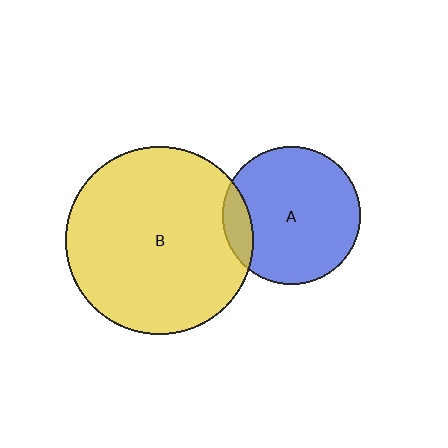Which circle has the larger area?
Circle B (yellow).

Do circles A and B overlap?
Yes.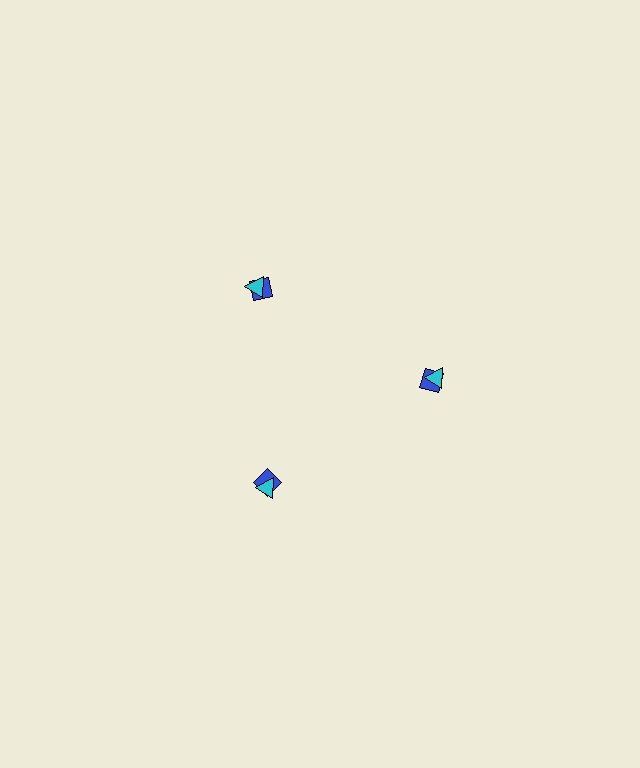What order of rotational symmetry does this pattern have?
This pattern has 3-fold rotational symmetry.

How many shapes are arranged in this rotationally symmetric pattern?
There are 6 shapes, arranged in 3 groups of 2.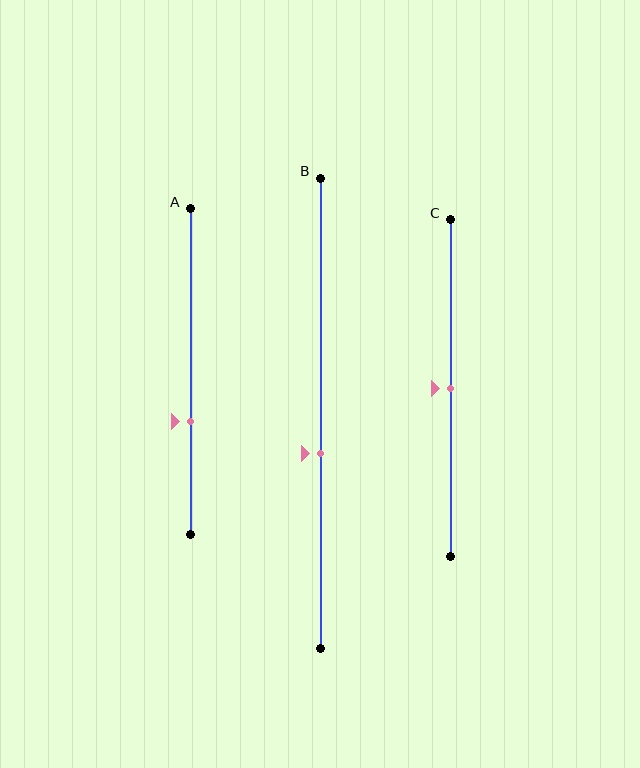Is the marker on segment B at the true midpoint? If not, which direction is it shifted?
No, the marker on segment B is shifted downward by about 9% of the segment length.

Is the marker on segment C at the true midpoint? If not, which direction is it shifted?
Yes, the marker on segment C is at the true midpoint.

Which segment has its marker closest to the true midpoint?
Segment C has its marker closest to the true midpoint.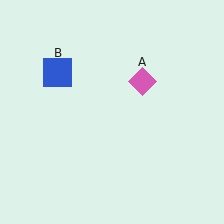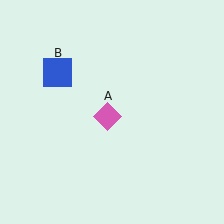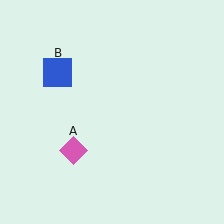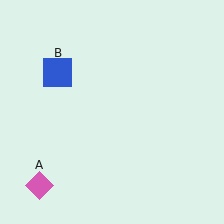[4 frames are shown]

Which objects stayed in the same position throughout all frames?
Blue square (object B) remained stationary.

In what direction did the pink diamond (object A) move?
The pink diamond (object A) moved down and to the left.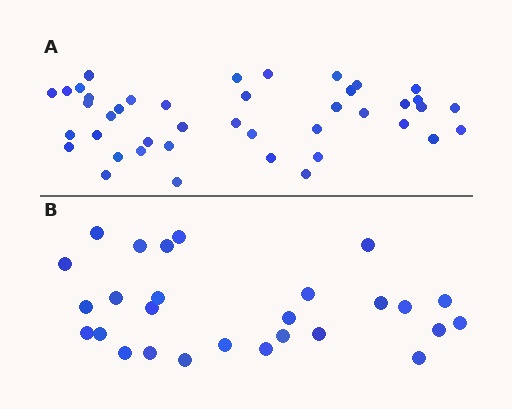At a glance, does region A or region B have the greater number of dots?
Region A (the top region) has more dots.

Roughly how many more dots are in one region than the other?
Region A has approximately 15 more dots than region B.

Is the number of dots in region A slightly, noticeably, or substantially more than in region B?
Region A has substantially more. The ratio is roughly 1.6 to 1.